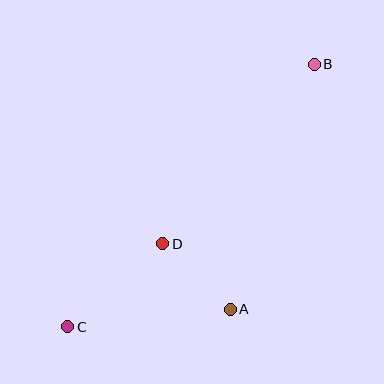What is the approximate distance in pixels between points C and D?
The distance between C and D is approximately 126 pixels.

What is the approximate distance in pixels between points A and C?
The distance between A and C is approximately 164 pixels.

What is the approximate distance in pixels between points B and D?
The distance between B and D is approximately 235 pixels.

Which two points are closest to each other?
Points A and D are closest to each other.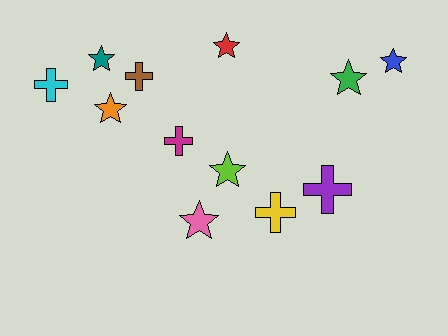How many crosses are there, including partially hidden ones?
There are 5 crosses.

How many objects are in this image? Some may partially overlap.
There are 12 objects.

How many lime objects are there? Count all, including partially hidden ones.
There is 1 lime object.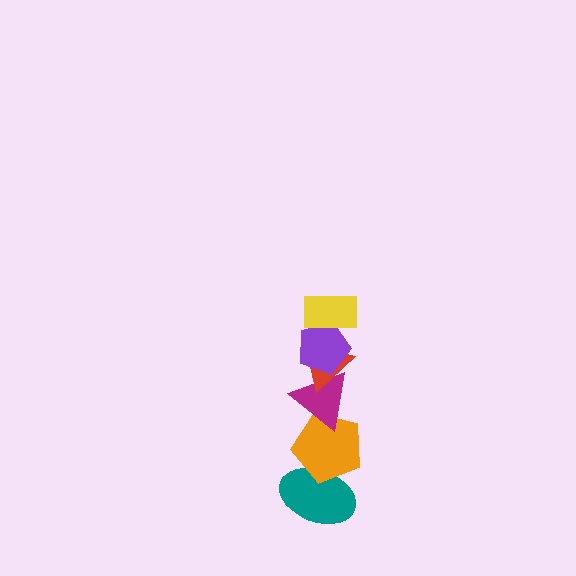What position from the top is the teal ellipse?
The teal ellipse is 6th from the top.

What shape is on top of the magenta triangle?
The red triangle is on top of the magenta triangle.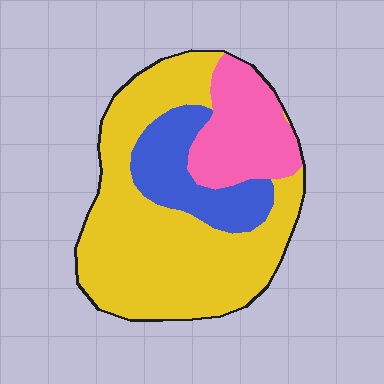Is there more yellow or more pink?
Yellow.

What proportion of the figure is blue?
Blue takes up less than a quarter of the figure.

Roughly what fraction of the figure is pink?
Pink takes up about one fifth (1/5) of the figure.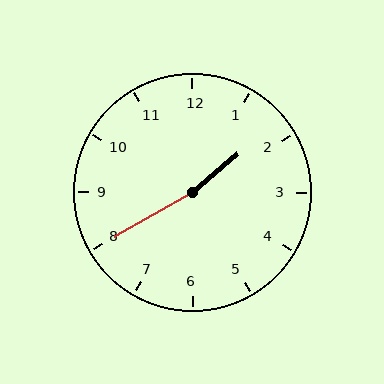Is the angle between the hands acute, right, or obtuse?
It is obtuse.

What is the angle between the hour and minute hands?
Approximately 170 degrees.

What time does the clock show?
1:40.